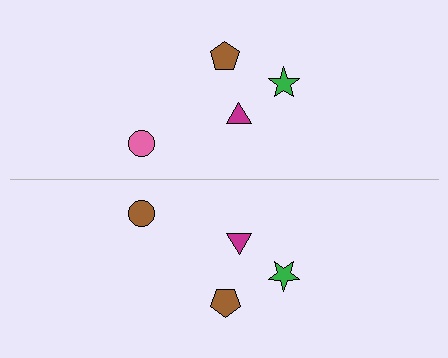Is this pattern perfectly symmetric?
No, the pattern is not perfectly symmetric. The brown circle on the bottom side breaks the symmetry — its mirror counterpart is pink.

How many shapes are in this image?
There are 8 shapes in this image.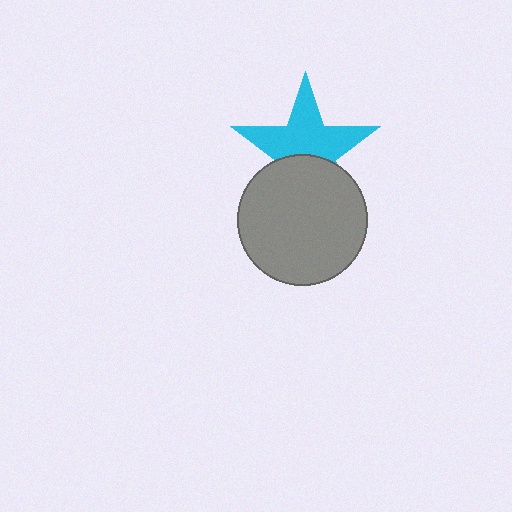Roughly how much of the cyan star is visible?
About half of it is visible (roughly 61%).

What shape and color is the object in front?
The object in front is a gray circle.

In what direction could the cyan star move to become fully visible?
The cyan star could move up. That would shift it out from behind the gray circle entirely.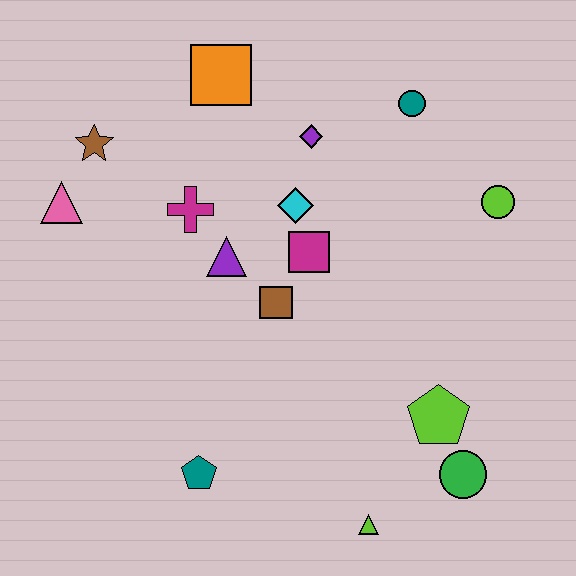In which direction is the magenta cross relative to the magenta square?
The magenta cross is to the left of the magenta square.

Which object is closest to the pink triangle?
The brown star is closest to the pink triangle.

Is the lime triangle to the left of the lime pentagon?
Yes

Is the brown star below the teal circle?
Yes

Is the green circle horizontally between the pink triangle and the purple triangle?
No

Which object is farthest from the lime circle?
The pink triangle is farthest from the lime circle.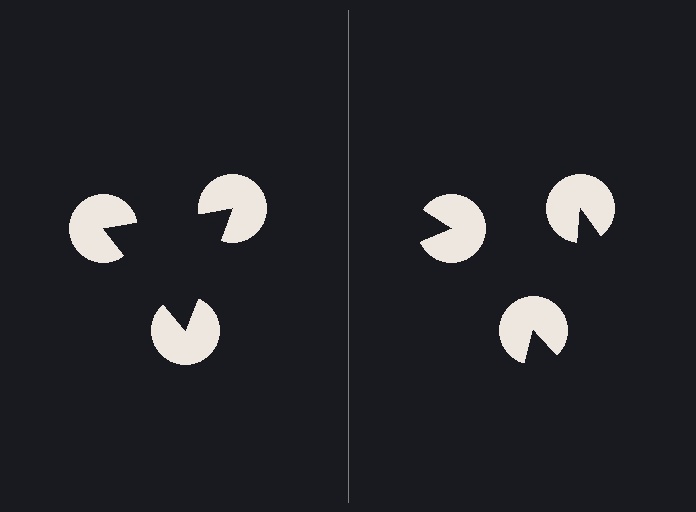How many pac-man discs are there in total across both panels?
6 — 3 on each side.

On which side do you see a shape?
An illusory triangle appears on the left side. On the right side the wedge cuts are rotated, so no coherent shape forms.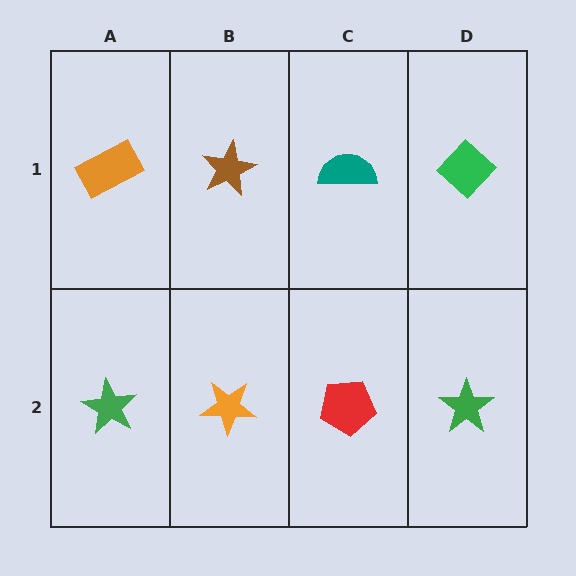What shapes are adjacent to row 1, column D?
A green star (row 2, column D), a teal semicircle (row 1, column C).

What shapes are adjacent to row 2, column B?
A brown star (row 1, column B), a green star (row 2, column A), a red pentagon (row 2, column C).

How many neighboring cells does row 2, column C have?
3.